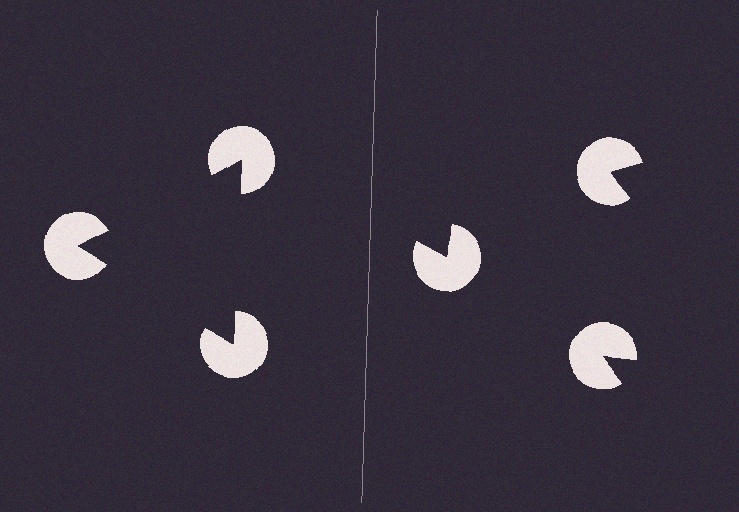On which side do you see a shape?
An illusory triangle appears on the left side. On the right side the wedge cuts are rotated, so no coherent shape forms.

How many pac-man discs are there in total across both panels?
6 — 3 on each side.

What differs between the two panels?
The pac-man discs are positioned identically on both sides; only the wedge orientations differ. On the left they align to a triangle; on the right they are misaligned.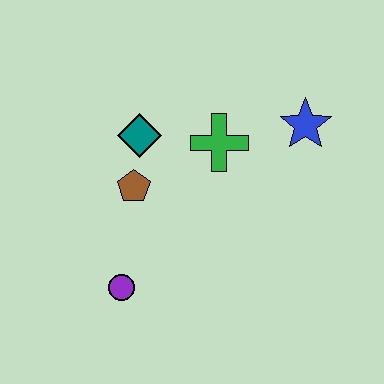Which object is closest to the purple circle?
The brown pentagon is closest to the purple circle.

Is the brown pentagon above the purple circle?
Yes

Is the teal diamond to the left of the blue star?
Yes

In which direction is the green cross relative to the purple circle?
The green cross is above the purple circle.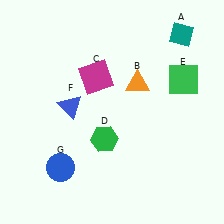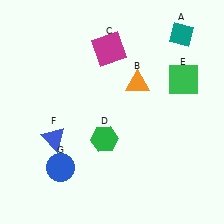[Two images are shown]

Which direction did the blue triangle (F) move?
The blue triangle (F) moved down.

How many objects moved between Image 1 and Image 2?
2 objects moved between the two images.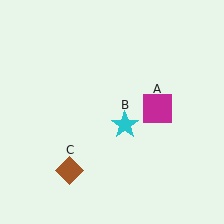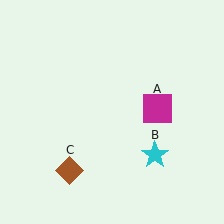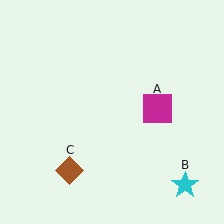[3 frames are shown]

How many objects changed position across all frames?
1 object changed position: cyan star (object B).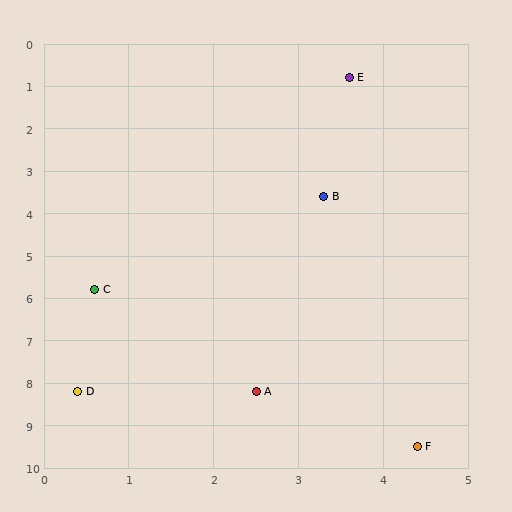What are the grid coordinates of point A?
Point A is at approximately (2.5, 8.2).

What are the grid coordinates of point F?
Point F is at approximately (4.4, 9.5).